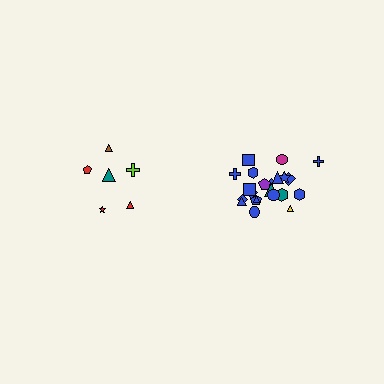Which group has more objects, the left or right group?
The right group.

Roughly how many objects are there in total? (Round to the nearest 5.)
Roughly 30 objects in total.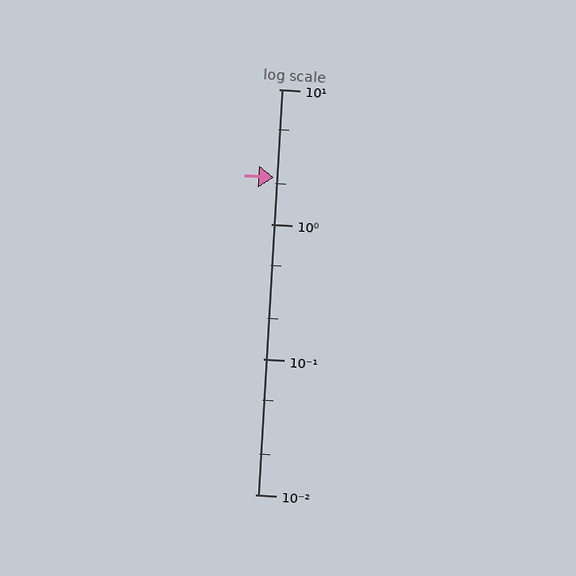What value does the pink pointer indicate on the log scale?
The pointer indicates approximately 2.2.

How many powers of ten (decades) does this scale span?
The scale spans 3 decades, from 0.01 to 10.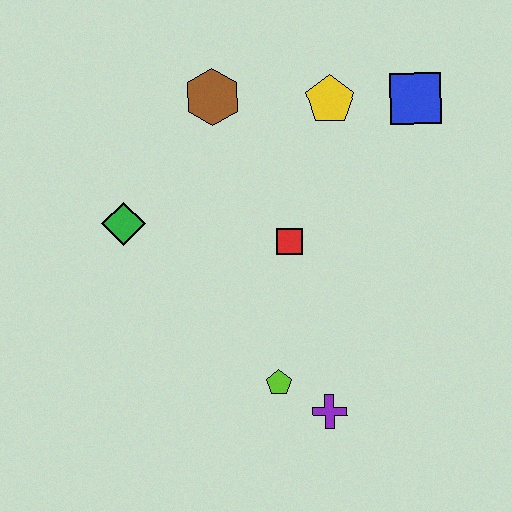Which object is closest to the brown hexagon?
The yellow pentagon is closest to the brown hexagon.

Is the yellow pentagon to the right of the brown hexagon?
Yes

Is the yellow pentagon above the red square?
Yes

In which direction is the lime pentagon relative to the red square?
The lime pentagon is below the red square.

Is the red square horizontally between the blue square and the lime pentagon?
Yes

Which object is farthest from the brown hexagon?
The purple cross is farthest from the brown hexagon.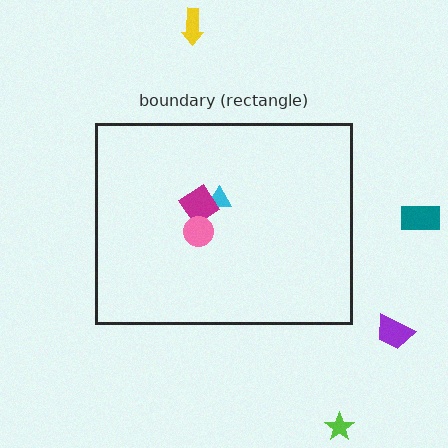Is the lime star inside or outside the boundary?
Outside.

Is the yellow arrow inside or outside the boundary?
Outside.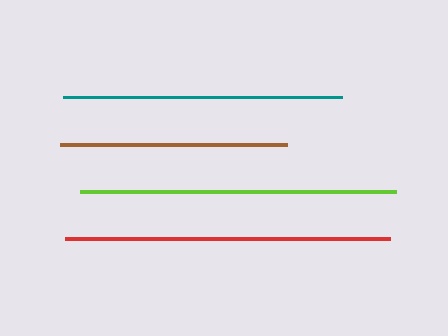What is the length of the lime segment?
The lime segment is approximately 316 pixels long.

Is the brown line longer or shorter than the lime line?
The lime line is longer than the brown line.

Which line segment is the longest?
The red line is the longest at approximately 325 pixels.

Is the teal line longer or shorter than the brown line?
The teal line is longer than the brown line.